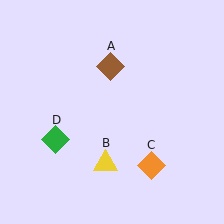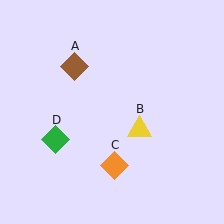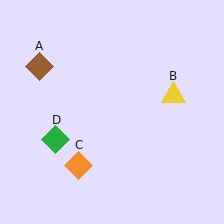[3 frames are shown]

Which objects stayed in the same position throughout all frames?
Green diamond (object D) remained stationary.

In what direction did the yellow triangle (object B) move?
The yellow triangle (object B) moved up and to the right.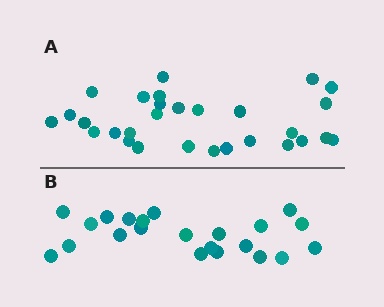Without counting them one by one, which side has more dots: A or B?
Region A (the top region) has more dots.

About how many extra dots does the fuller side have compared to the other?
Region A has roughly 8 or so more dots than region B.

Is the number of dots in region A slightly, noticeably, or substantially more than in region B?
Region A has noticeably more, but not dramatically so. The ratio is roughly 1.3 to 1.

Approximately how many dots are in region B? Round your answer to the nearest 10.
About 20 dots. (The exact count is 22, which rounds to 20.)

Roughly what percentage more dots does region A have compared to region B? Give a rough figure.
About 30% more.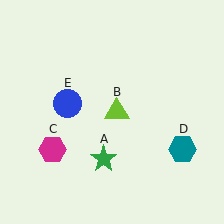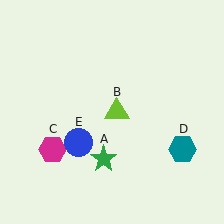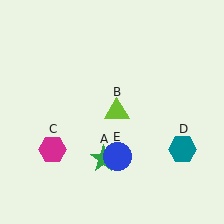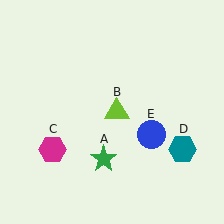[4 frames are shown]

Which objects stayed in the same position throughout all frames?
Green star (object A) and lime triangle (object B) and magenta hexagon (object C) and teal hexagon (object D) remained stationary.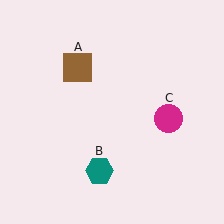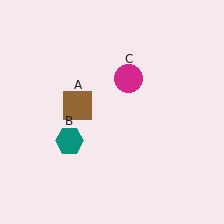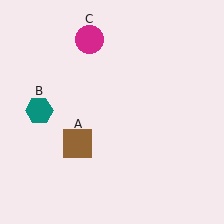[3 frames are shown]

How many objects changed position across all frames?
3 objects changed position: brown square (object A), teal hexagon (object B), magenta circle (object C).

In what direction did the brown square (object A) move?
The brown square (object A) moved down.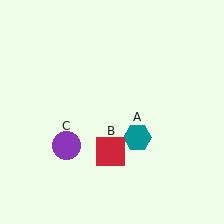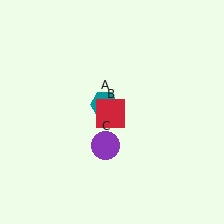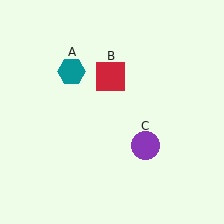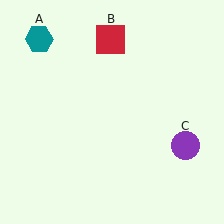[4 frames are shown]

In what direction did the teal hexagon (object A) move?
The teal hexagon (object A) moved up and to the left.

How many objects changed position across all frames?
3 objects changed position: teal hexagon (object A), red square (object B), purple circle (object C).